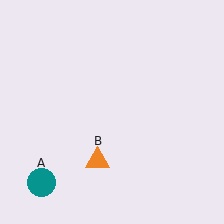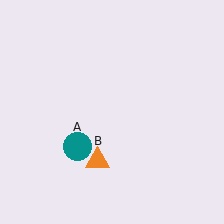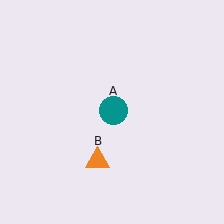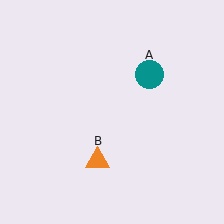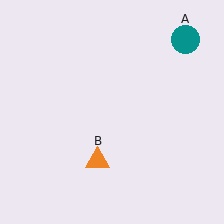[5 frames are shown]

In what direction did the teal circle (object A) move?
The teal circle (object A) moved up and to the right.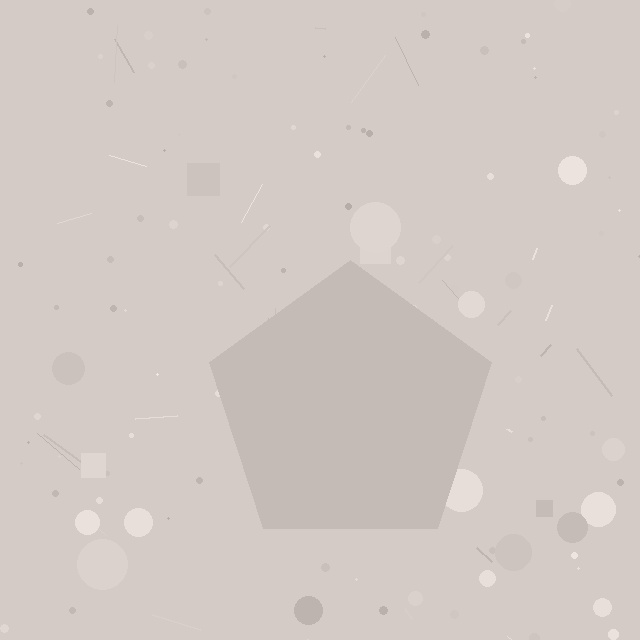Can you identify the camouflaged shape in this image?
The camouflaged shape is a pentagon.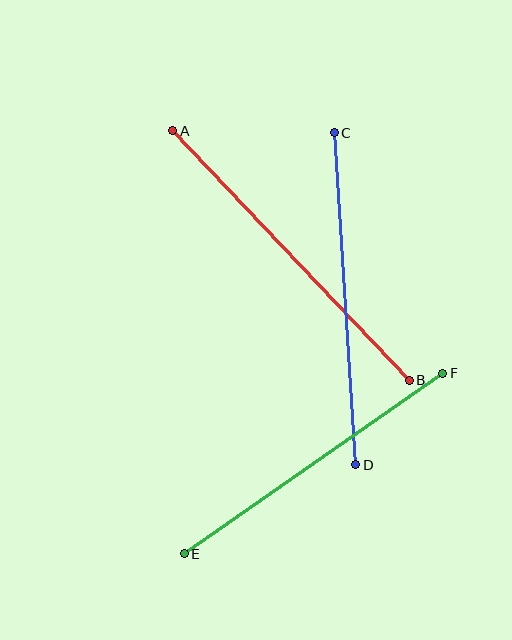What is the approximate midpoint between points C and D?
The midpoint is at approximately (345, 299) pixels.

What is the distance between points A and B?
The distance is approximately 344 pixels.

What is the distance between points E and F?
The distance is approximately 316 pixels.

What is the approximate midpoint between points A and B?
The midpoint is at approximately (291, 255) pixels.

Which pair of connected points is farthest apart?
Points A and B are farthest apart.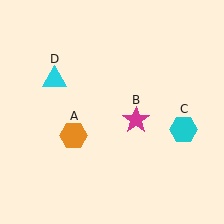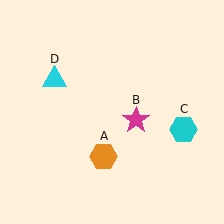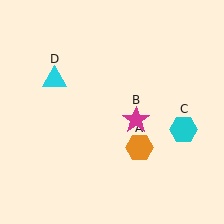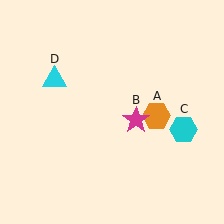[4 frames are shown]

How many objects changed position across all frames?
1 object changed position: orange hexagon (object A).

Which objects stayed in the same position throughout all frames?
Magenta star (object B) and cyan hexagon (object C) and cyan triangle (object D) remained stationary.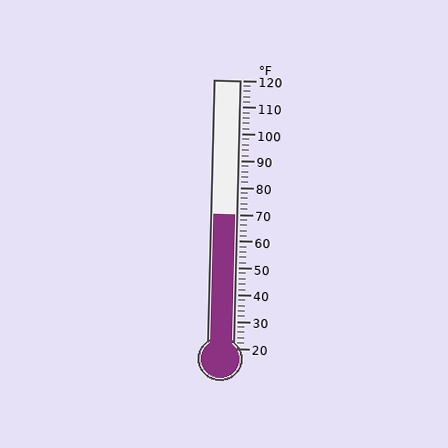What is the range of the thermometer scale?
The thermometer scale ranges from 20°F to 120°F.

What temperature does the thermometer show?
The thermometer shows approximately 70°F.